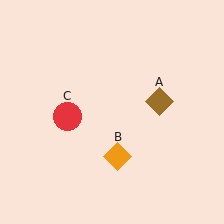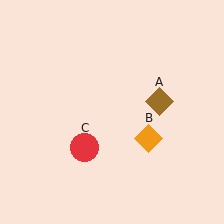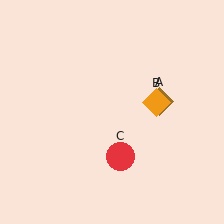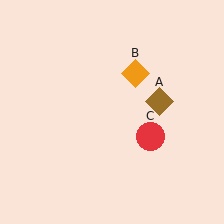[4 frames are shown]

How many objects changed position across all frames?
2 objects changed position: orange diamond (object B), red circle (object C).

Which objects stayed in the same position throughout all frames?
Brown diamond (object A) remained stationary.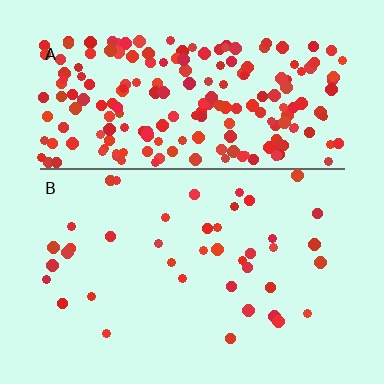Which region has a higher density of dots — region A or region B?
A (the top).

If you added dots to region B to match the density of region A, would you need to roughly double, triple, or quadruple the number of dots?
Approximately quadruple.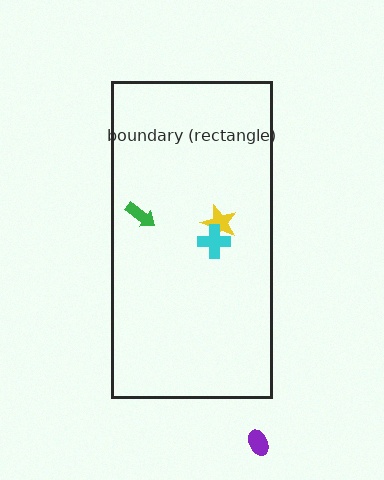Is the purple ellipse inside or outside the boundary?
Outside.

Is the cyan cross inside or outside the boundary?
Inside.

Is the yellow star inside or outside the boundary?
Inside.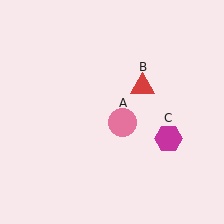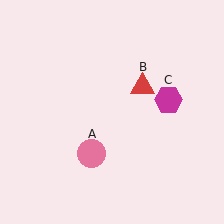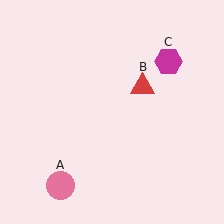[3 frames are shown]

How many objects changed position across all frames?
2 objects changed position: pink circle (object A), magenta hexagon (object C).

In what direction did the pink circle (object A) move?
The pink circle (object A) moved down and to the left.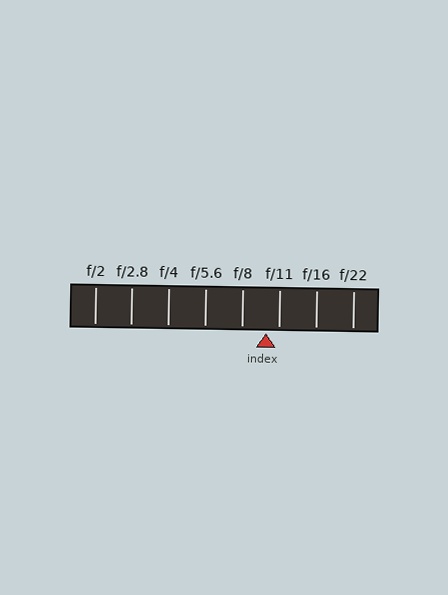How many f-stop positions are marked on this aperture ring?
There are 8 f-stop positions marked.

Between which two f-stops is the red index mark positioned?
The index mark is between f/8 and f/11.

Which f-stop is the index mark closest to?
The index mark is closest to f/11.